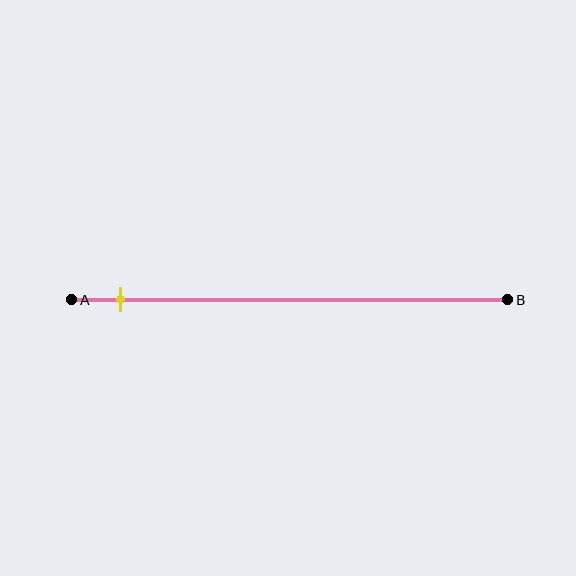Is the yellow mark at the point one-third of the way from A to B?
No, the mark is at about 10% from A, not at the 33% one-third point.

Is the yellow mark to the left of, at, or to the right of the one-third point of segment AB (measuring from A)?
The yellow mark is to the left of the one-third point of segment AB.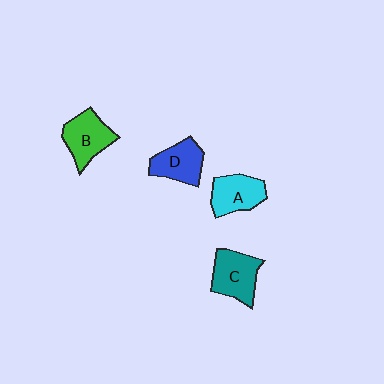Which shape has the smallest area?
Shape A (cyan).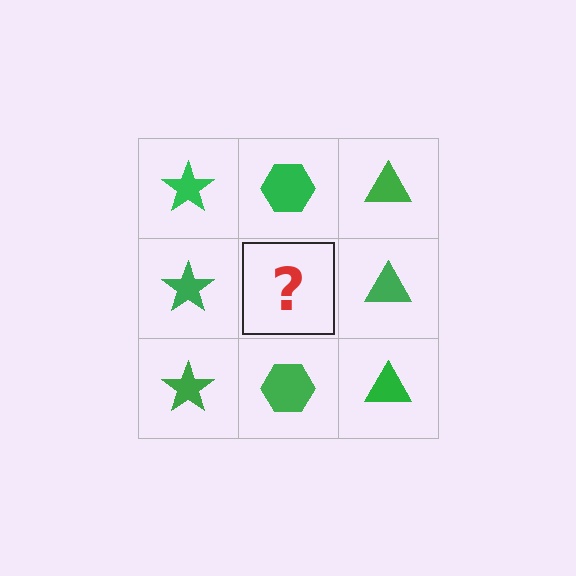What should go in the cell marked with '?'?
The missing cell should contain a green hexagon.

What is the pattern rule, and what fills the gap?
The rule is that each column has a consistent shape. The gap should be filled with a green hexagon.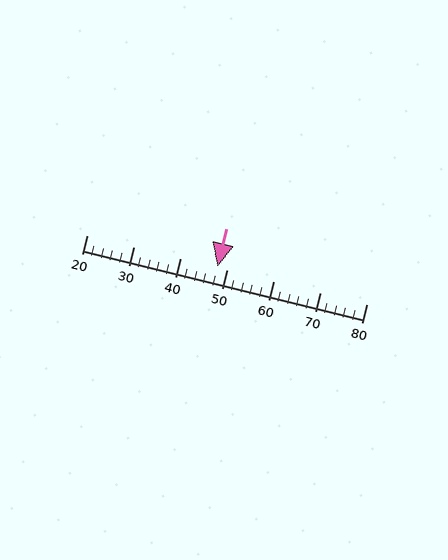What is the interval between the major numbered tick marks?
The major tick marks are spaced 10 units apart.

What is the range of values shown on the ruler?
The ruler shows values from 20 to 80.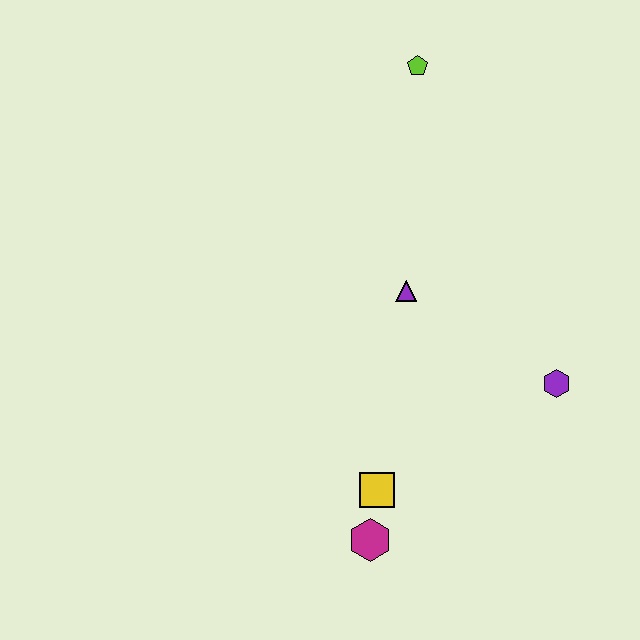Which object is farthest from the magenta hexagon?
The lime pentagon is farthest from the magenta hexagon.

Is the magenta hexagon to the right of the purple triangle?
No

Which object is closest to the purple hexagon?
The purple triangle is closest to the purple hexagon.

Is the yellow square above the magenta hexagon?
Yes